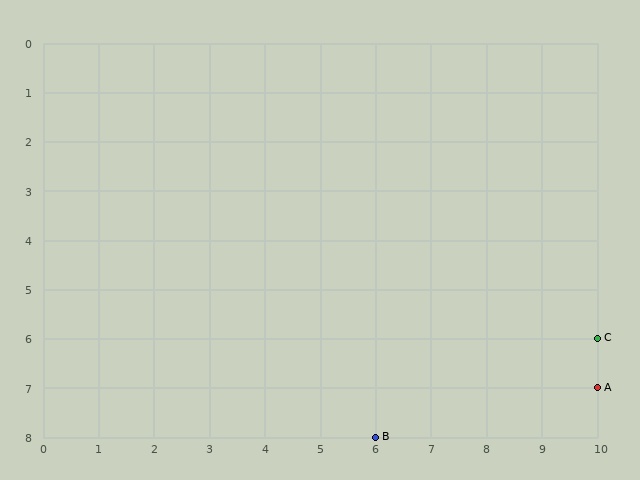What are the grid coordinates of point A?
Point A is at grid coordinates (10, 7).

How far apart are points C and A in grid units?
Points C and A are 1 row apart.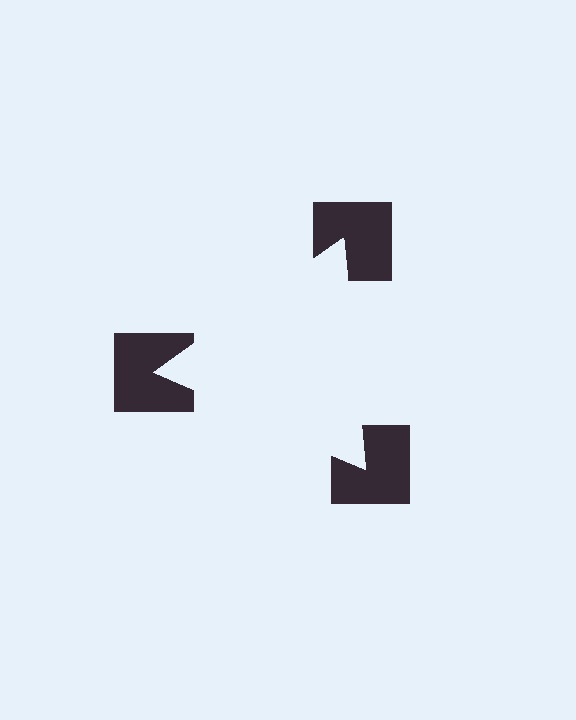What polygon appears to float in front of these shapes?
An illusory triangle — its edges are inferred from the aligned wedge cuts in the notched squares, not physically drawn.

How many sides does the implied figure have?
3 sides.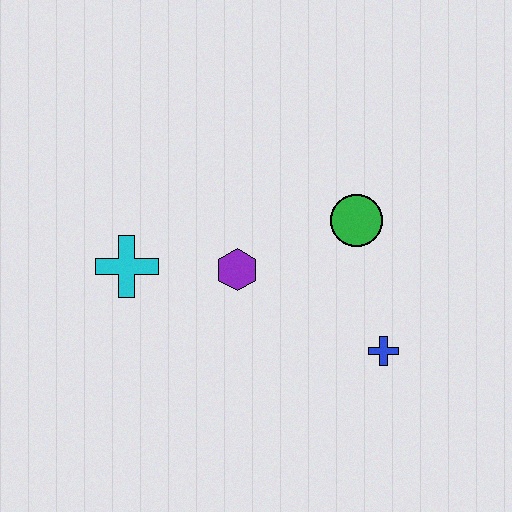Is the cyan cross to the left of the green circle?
Yes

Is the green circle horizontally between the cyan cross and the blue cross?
Yes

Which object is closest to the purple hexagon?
The cyan cross is closest to the purple hexagon.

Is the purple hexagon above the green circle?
No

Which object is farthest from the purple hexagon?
The blue cross is farthest from the purple hexagon.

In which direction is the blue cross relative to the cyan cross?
The blue cross is to the right of the cyan cross.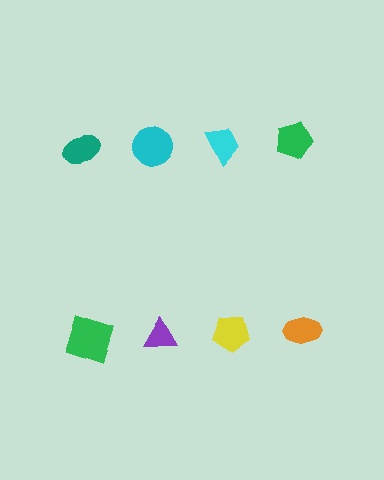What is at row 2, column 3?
A yellow pentagon.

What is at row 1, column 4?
A green pentagon.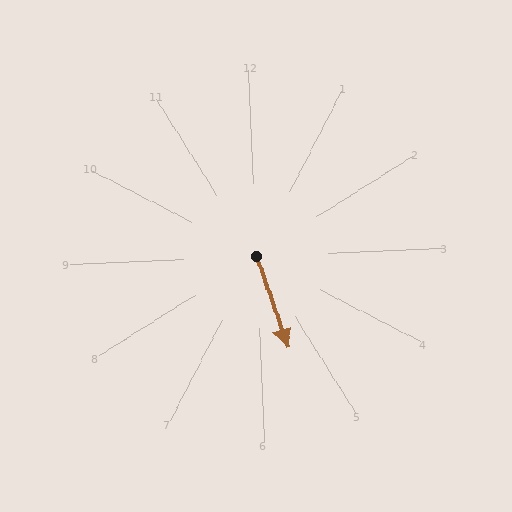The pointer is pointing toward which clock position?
Roughly 5 o'clock.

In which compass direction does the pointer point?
South.